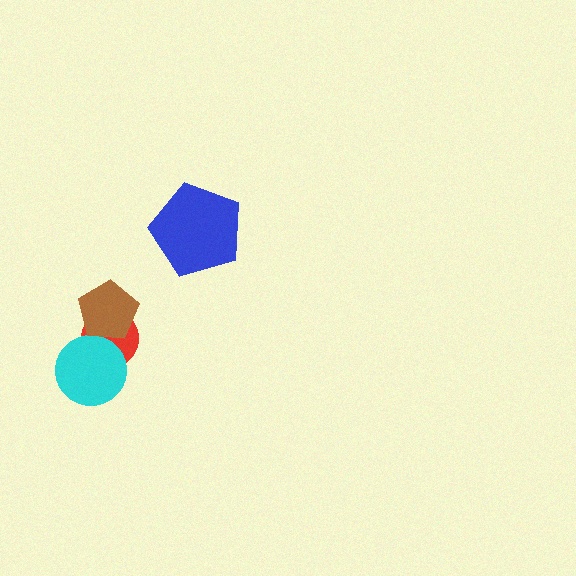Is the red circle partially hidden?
Yes, it is partially covered by another shape.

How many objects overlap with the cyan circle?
1 object overlaps with the cyan circle.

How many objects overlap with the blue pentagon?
0 objects overlap with the blue pentagon.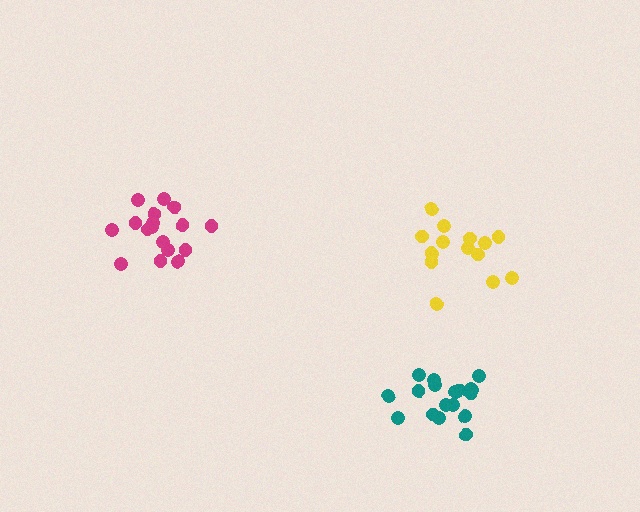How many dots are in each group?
Group 1: 15 dots, Group 2: 17 dots, Group 3: 18 dots (50 total).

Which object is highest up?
The magenta cluster is topmost.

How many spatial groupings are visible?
There are 3 spatial groupings.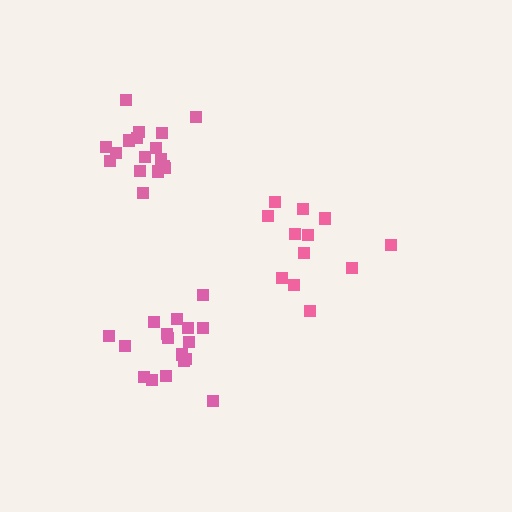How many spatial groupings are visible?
There are 3 spatial groupings.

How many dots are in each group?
Group 1: 12 dots, Group 2: 17 dots, Group 3: 17 dots (46 total).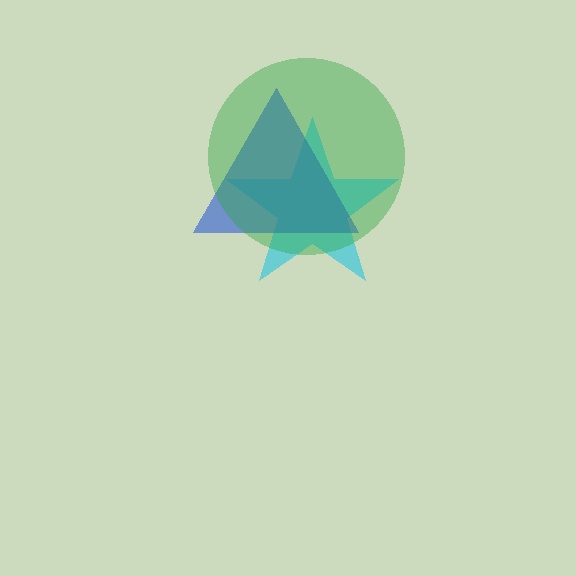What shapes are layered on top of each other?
The layered shapes are: a cyan star, a blue triangle, a green circle.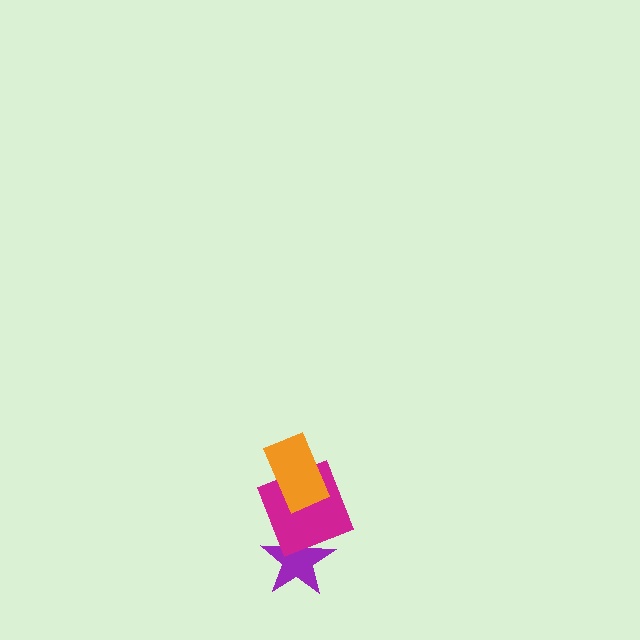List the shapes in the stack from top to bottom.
From top to bottom: the orange rectangle, the magenta square, the purple star.